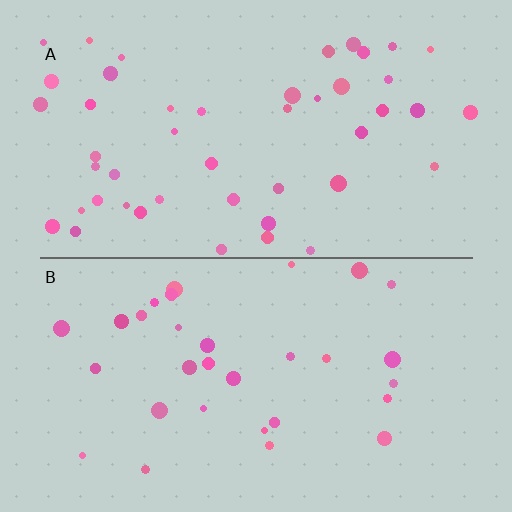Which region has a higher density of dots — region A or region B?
A (the top).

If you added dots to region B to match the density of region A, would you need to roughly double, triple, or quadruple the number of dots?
Approximately double.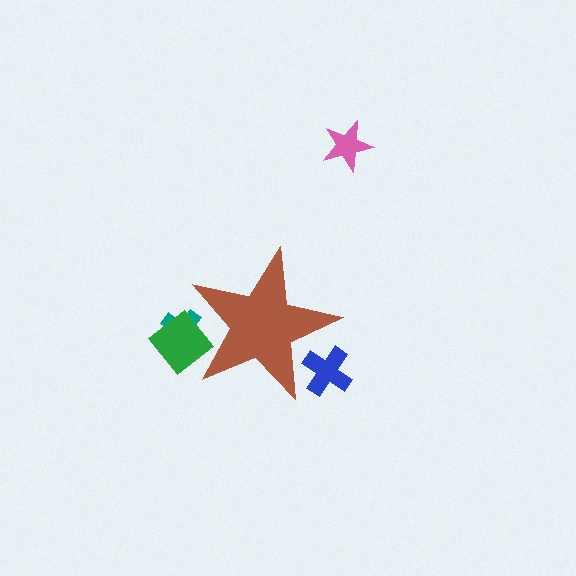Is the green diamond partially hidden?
Yes, the green diamond is partially hidden behind the brown star.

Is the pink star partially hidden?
No, the pink star is fully visible.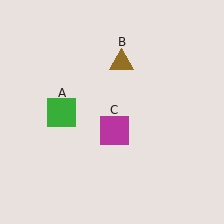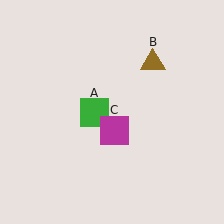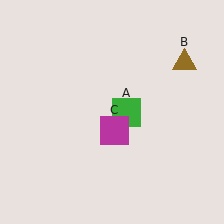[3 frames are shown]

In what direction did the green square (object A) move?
The green square (object A) moved right.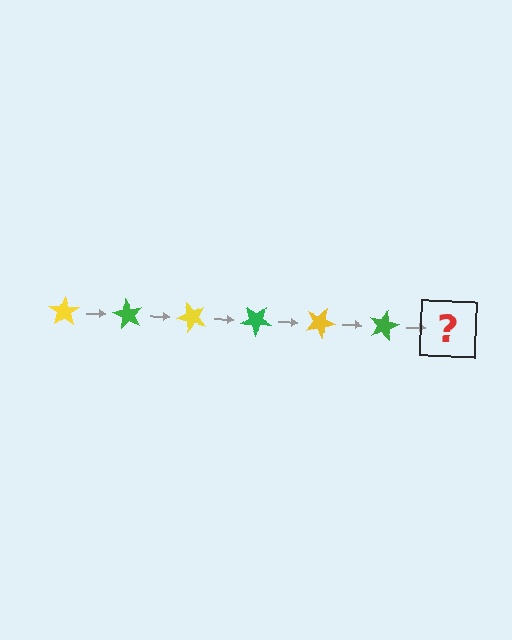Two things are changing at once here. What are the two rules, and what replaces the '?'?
The two rules are that it rotates 60 degrees each step and the color cycles through yellow and green. The '?' should be a yellow star, rotated 360 degrees from the start.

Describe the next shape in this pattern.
It should be a yellow star, rotated 360 degrees from the start.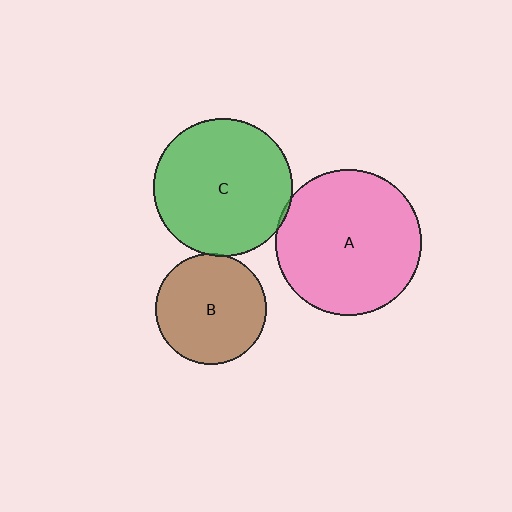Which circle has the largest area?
Circle A (pink).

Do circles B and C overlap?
Yes.